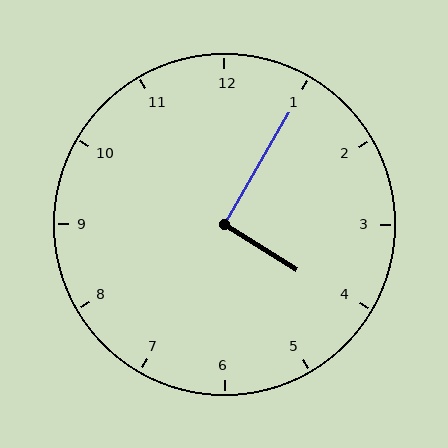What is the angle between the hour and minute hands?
Approximately 92 degrees.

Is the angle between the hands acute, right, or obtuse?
It is right.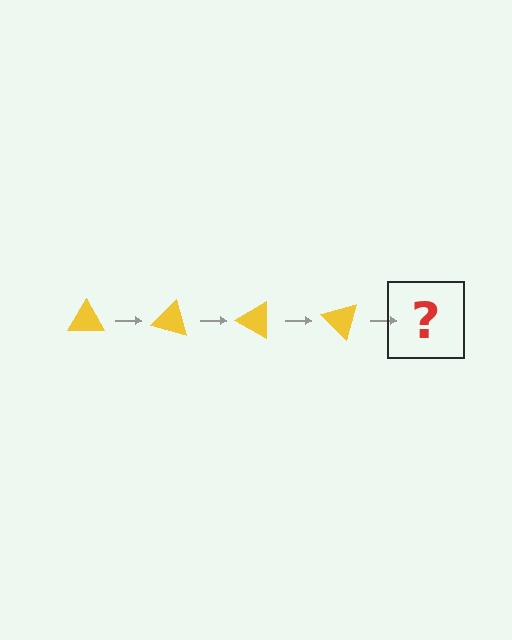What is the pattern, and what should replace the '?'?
The pattern is that the triangle rotates 15 degrees each step. The '?' should be a yellow triangle rotated 60 degrees.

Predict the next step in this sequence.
The next step is a yellow triangle rotated 60 degrees.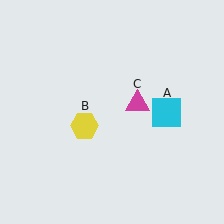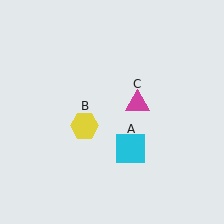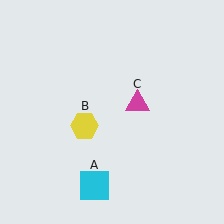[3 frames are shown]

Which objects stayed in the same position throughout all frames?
Yellow hexagon (object B) and magenta triangle (object C) remained stationary.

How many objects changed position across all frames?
1 object changed position: cyan square (object A).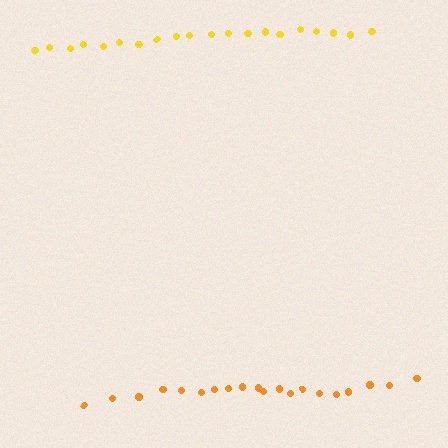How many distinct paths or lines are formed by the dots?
There are 2 distinct paths.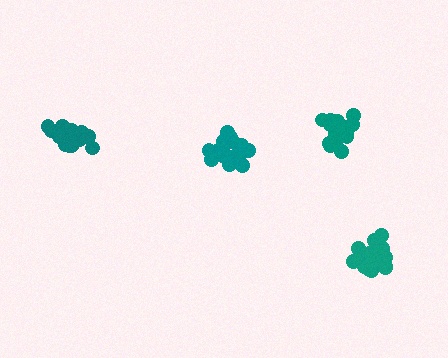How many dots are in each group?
Group 1: 17 dots, Group 2: 21 dots, Group 3: 16 dots, Group 4: 19 dots (73 total).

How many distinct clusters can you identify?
There are 4 distinct clusters.